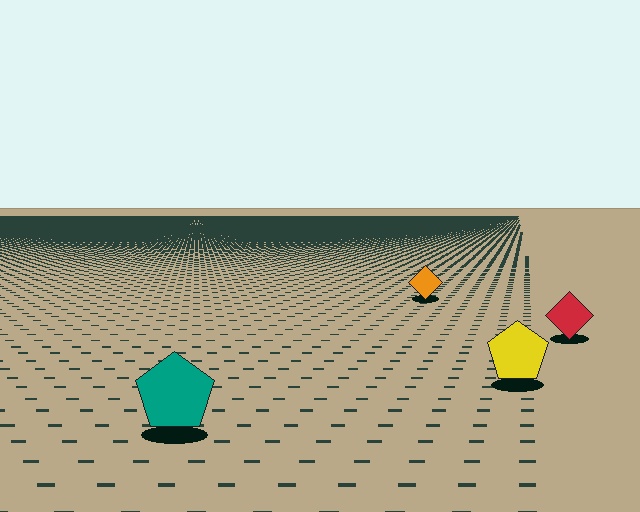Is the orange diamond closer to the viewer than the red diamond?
No. The red diamond is closer — you can tell from the texture gradient: the ground texture is coarser near it.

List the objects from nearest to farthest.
From nearest to farthest: the teal pentagon, the yellow pentagon, the red diamond, the orange diamond.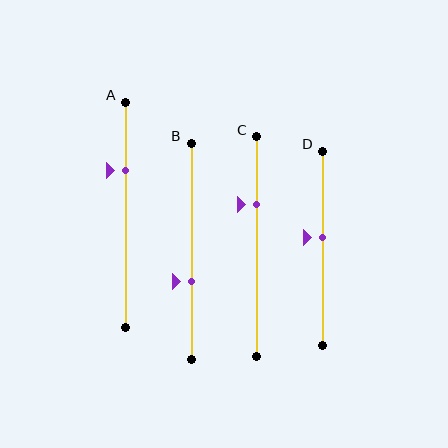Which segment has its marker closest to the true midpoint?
Segment D has its marker closest to the true midpoint.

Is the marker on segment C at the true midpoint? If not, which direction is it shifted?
No, the marker on segment C is shifted upward by about 19% of the segment length.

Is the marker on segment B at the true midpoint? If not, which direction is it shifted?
No, the marker on segment B is shifted downward by about 14% of the segment length.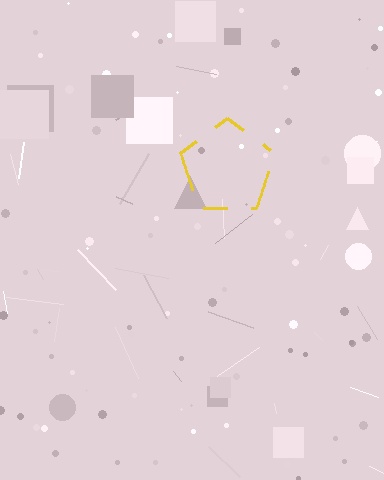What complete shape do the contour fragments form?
The contour fragments form a pentagon.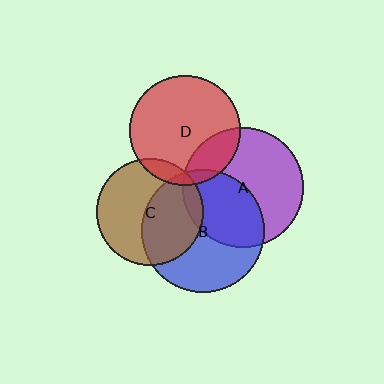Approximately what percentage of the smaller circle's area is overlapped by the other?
Approximately 20%.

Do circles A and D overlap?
Yes.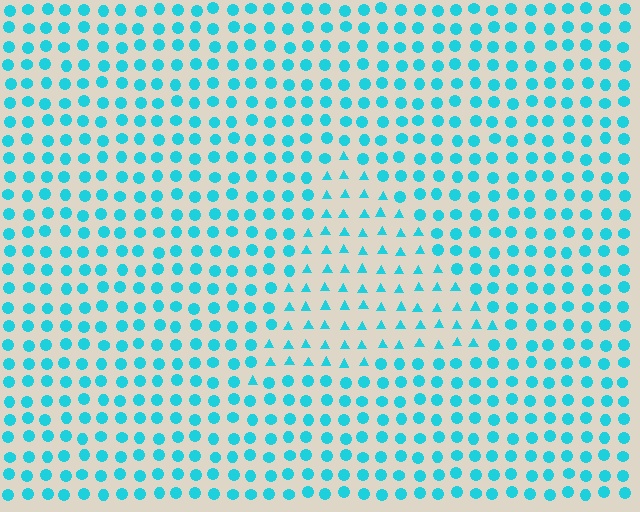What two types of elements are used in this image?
The image uses triangles inside the triangle region and circles outside it.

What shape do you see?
I see a triangle.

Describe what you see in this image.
The image is filled with small cyan elements arranged in a uniform grid. A triangle-shaped region contains triangles, while the surrounding area contains circles. The boundary is defined purely by the change in element shape.